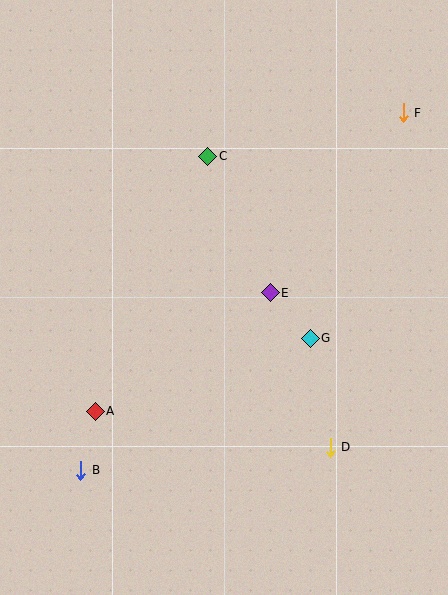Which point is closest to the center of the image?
Point E at (270, 293) is closest to the center.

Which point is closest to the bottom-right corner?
Point D is closest to the bottom-right corner.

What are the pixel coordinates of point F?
Point F is at (403, 113).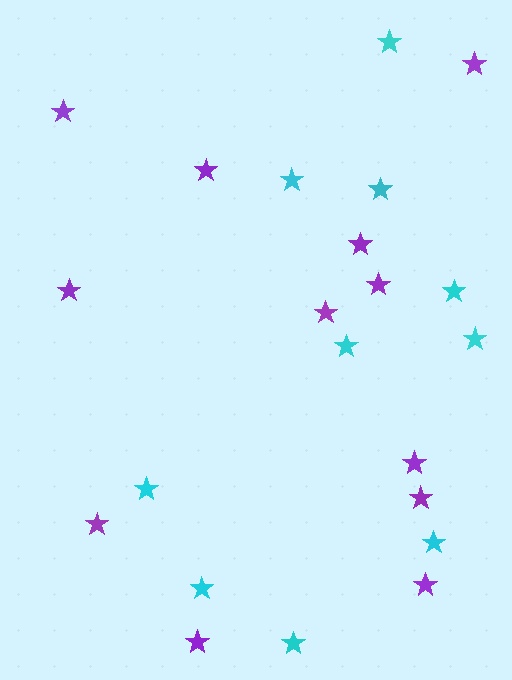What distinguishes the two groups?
There are 2 groups: one group of cyan stars (10) and one group of purple stars (12).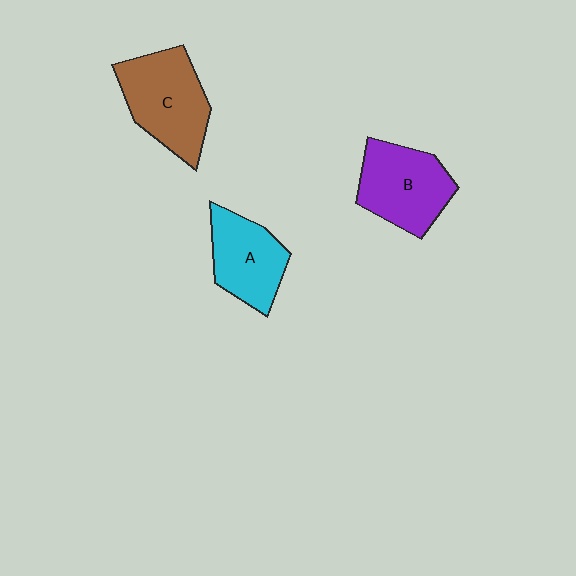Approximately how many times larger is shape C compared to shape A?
Approximately 1.3 times.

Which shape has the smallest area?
Shape A (cyan).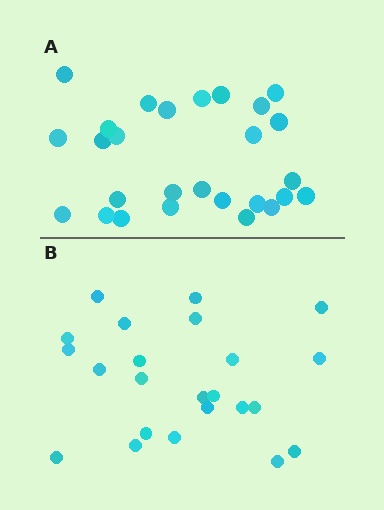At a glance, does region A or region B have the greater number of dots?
Region A (the top region) has more dots.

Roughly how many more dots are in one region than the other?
Region A has about 4 more dots than region B.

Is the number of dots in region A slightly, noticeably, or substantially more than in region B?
Region A has only slightly more — the two regions are fairly close. The ratio is roughly 1.2 to 1.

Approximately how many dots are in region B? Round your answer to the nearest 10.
About 20 dots. (The exact count is 23, which rounds to 20.)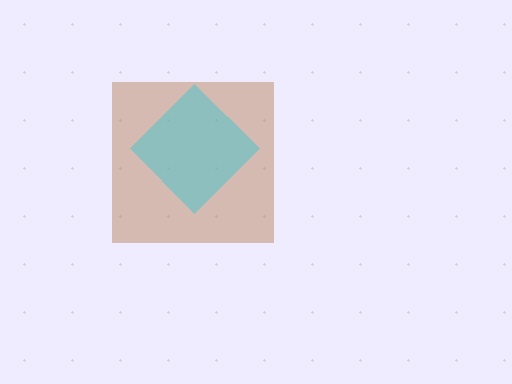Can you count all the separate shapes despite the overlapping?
Yes, there are 2 separate shapes.